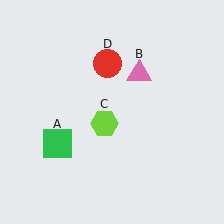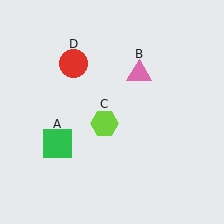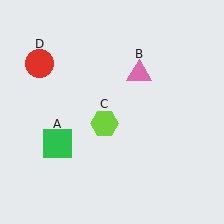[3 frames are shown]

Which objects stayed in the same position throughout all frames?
Green square (object A) and pink triangle (object B) and lime hexagon (object C) remained stationary.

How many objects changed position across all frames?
1 object changed position: red circle (object D).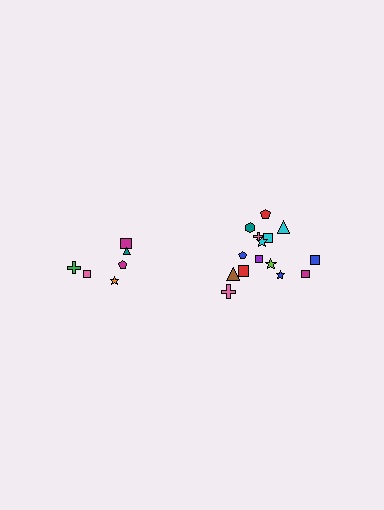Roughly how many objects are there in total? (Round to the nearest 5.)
Roughly 20 objects in total.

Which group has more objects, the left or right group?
The right group.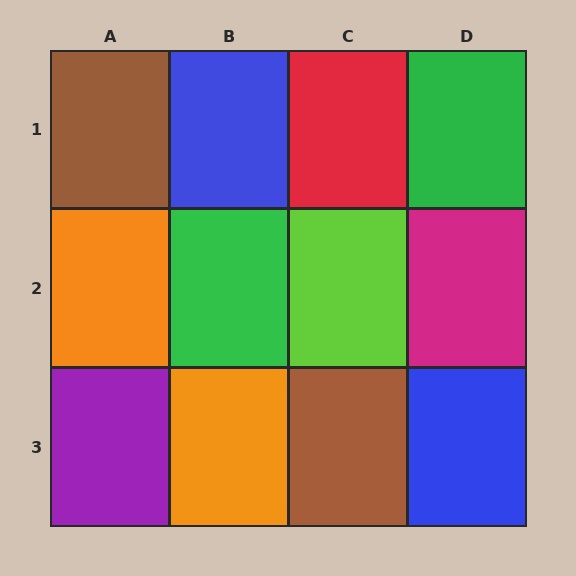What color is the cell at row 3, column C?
Brown.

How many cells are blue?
2 cells are blue.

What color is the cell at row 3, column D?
Blue.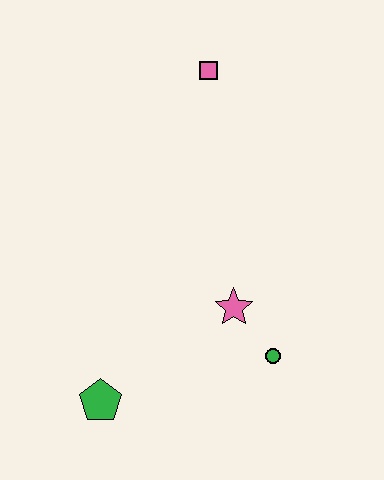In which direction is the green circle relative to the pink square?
The green circle is below the pink square.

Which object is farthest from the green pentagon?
The pink square is farthest from the green pentagon.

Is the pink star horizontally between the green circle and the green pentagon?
Yes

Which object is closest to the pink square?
The pink star is closest to the pink square.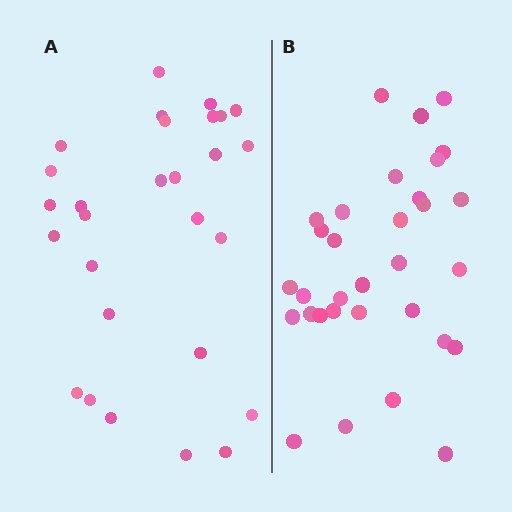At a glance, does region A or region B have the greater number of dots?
Region B (the right region) has more dots.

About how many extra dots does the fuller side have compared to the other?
Region B has about 4 more dots than region A.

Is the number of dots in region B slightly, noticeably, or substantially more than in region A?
Region B has only slightly more — the two regions are fairly close. The ratio is roughly 1.1 to 1.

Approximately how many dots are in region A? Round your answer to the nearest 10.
About 30 dots. (The exact count is 28, which rounds to 30.)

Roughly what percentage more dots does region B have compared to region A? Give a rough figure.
About 15% more.